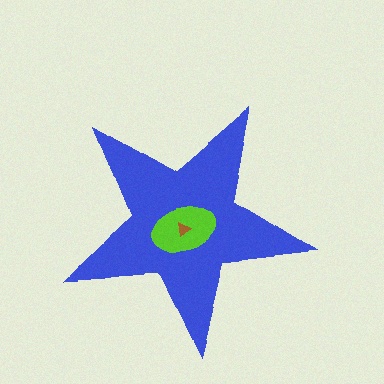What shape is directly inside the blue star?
The lime ellipse.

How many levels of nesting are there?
3.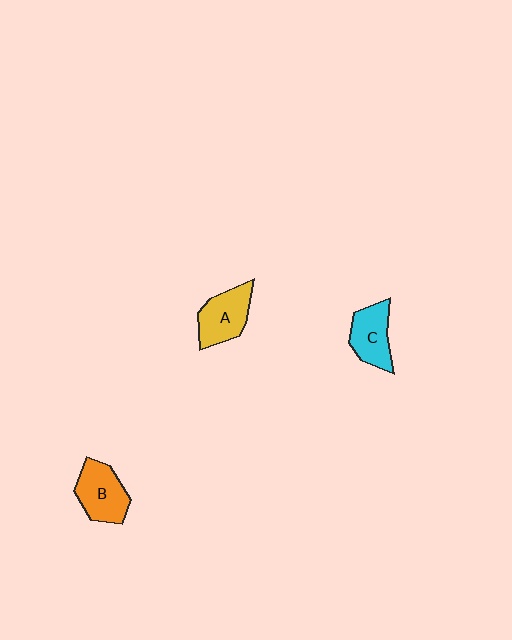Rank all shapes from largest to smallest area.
From largest to smallest: B (orange), A (yellow), C (cyan).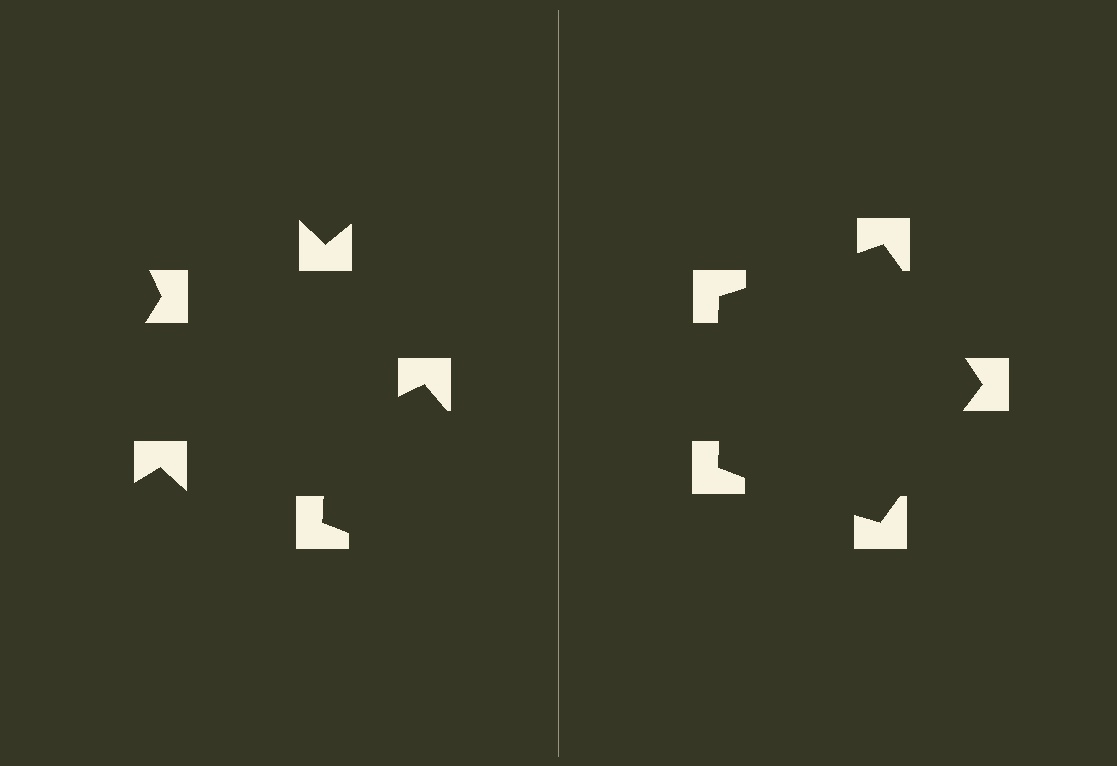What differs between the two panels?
The notched squares are positioned identically on both sides; only the wedge orientations differ. On the right they align to a pentagon; on the left they are misaligned.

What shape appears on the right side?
An illusory pentagon.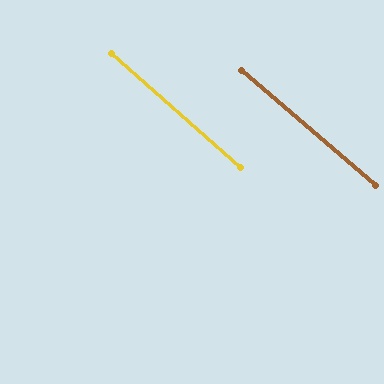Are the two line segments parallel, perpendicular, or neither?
Parallel — their directions differ by only 0.7°.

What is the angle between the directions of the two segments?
Approximately 1 degree.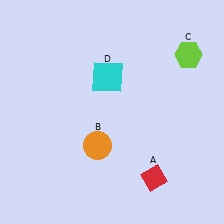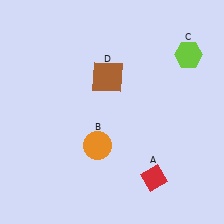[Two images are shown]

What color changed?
The square (D) changed from cyan in Image 1 to brown in Image 2.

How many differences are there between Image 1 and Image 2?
There is 1 difference between the two images.